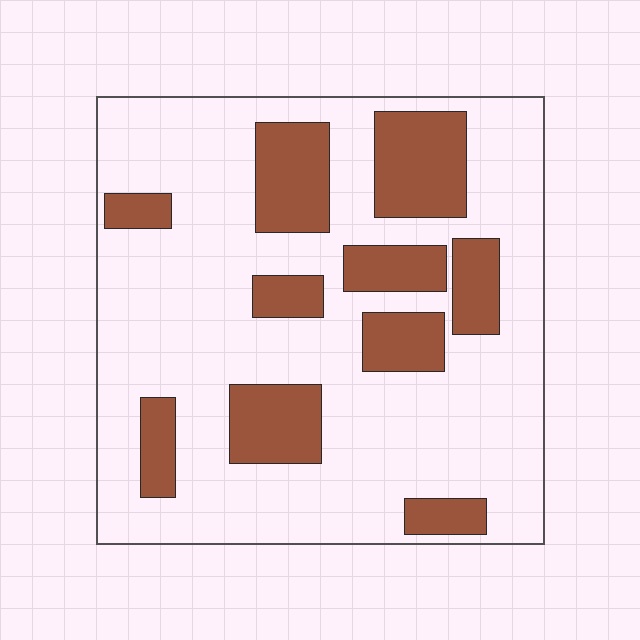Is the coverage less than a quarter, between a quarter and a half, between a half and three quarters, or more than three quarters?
Between a quarter and a half.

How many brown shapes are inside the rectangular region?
10.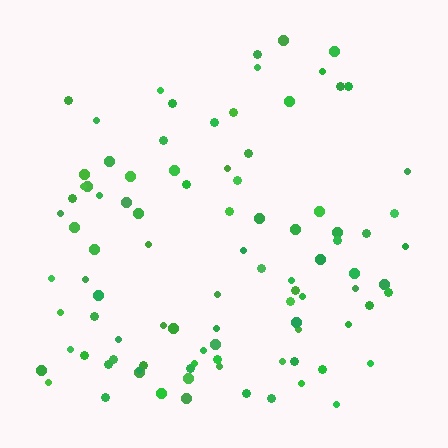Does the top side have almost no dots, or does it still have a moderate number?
Still a moderate number, just noticeably fewer than the bottom.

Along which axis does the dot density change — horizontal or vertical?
Vertical.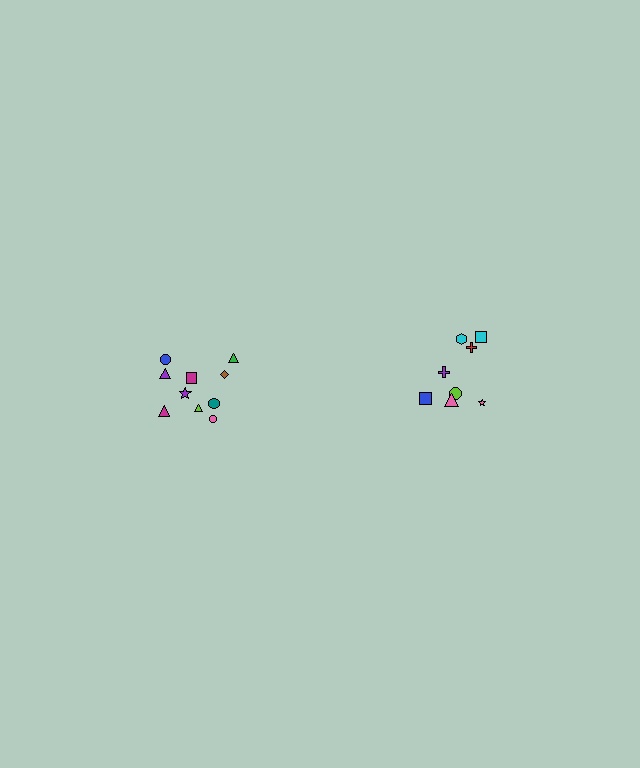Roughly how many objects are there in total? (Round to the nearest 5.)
Roughly 20 objects in total.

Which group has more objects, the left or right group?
The left group.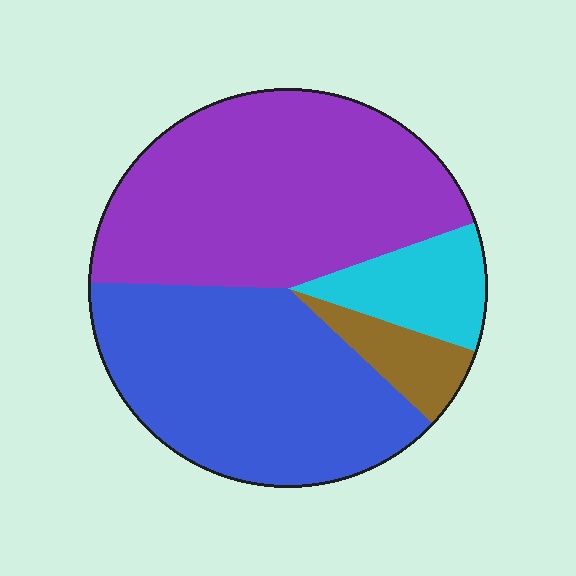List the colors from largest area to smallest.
From largest to smallest: purple, blue, cyan, brown.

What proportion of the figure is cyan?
Cyan covers roughly 10% of the figure.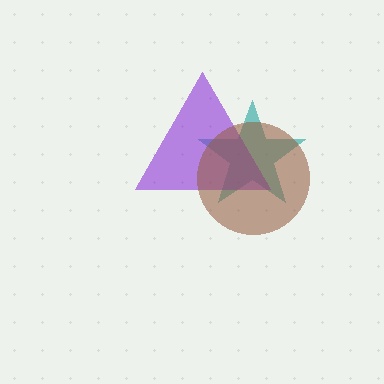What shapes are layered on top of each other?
The layered shapes are: a teal star, a purple triangle, a brown circle.